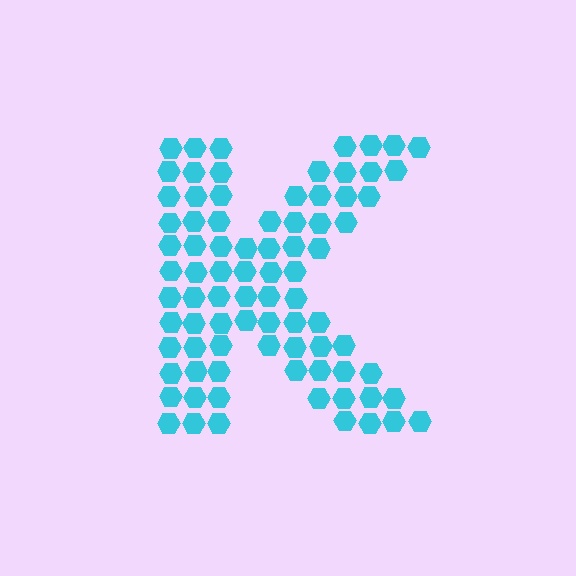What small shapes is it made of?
It is made of small hexagons.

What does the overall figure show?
The overall figure shows the letter K.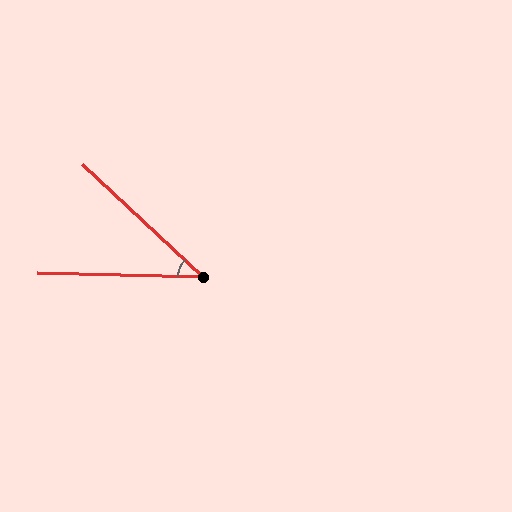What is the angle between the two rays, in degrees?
Approximately 42 degrees.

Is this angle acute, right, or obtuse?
It is acute.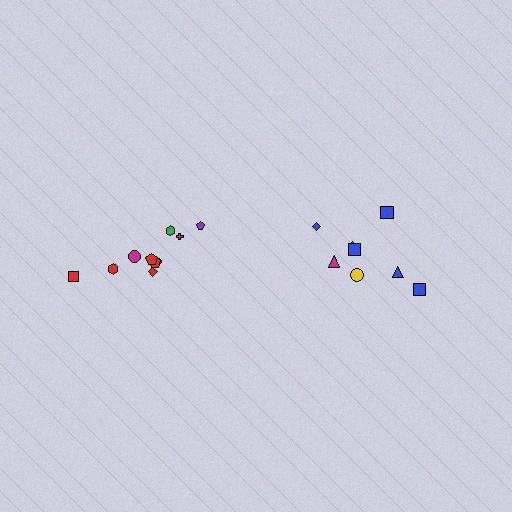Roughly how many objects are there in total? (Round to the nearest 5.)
Roughly 20 objects in total.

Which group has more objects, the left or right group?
The left group.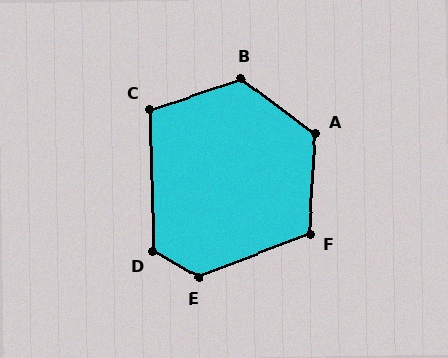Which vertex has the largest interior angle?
E, at approximately 129 degrees.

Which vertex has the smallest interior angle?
C, at approximately 108 degrees.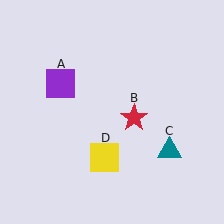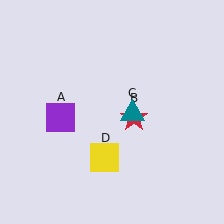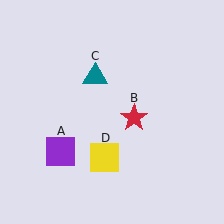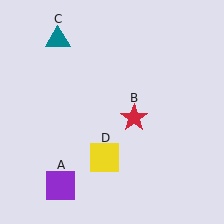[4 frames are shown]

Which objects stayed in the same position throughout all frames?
Red star (object B) and yellow square (object D) remained stationary.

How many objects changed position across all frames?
2 objects changed position: purple square (object A), teal triangle (object C).